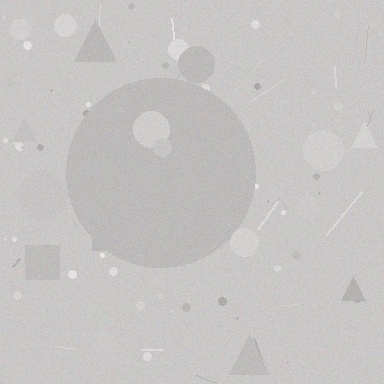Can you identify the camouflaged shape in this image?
The camouflaged shape is a circle.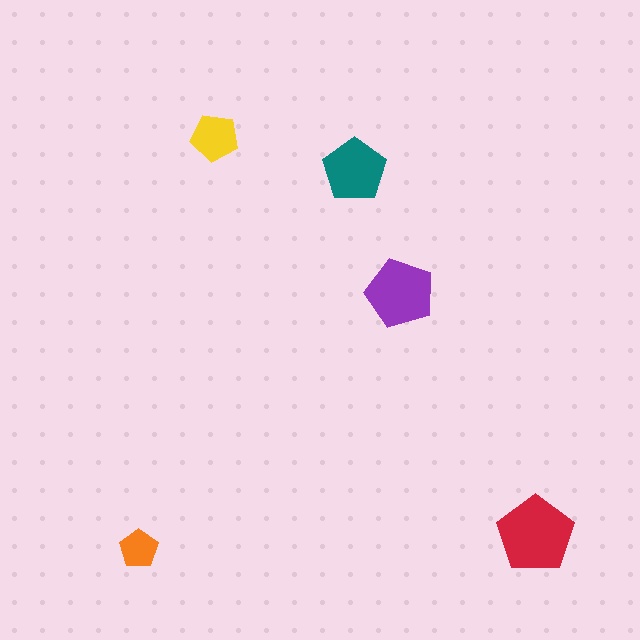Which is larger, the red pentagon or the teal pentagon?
The red one.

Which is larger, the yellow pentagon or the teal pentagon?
The teal one.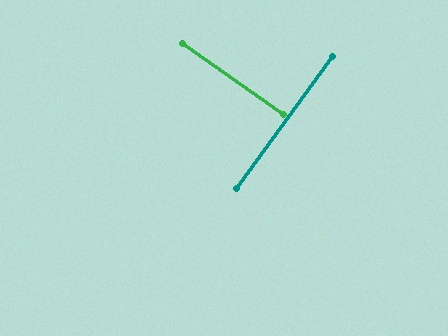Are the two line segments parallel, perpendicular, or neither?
Perpendicular — they meet at approximately 89°.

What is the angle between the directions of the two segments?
Approximately 89 degrees.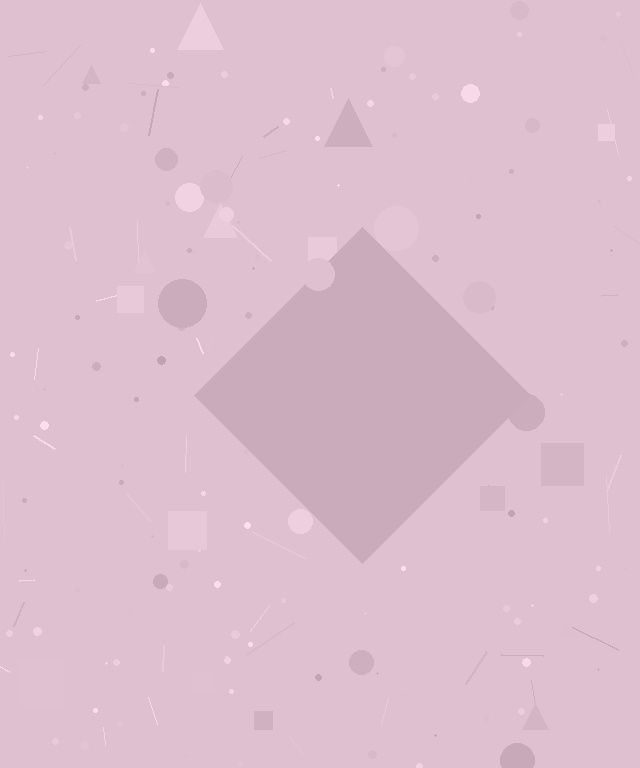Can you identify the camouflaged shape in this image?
The camouflaged shape is a diamond.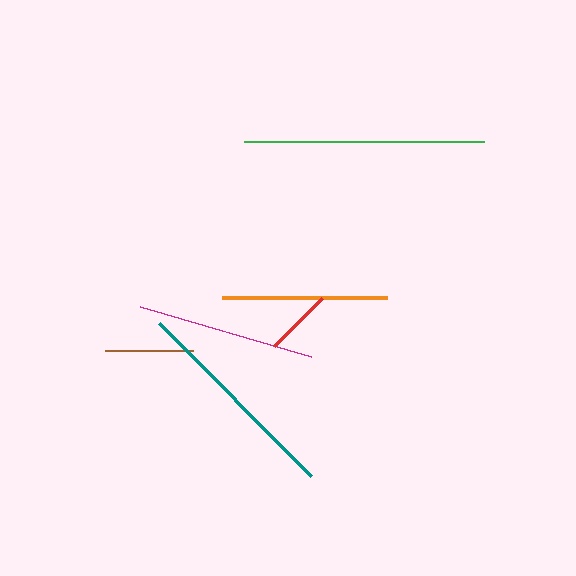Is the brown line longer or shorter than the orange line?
The orange line is longer than the brown line.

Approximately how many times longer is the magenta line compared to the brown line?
The magenta line is approximately 2.0 times the length of the brown line.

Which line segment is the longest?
The green line is the longest at approximately 240 pixels.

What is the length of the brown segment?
The brown segment is approximately 88 pixels long.